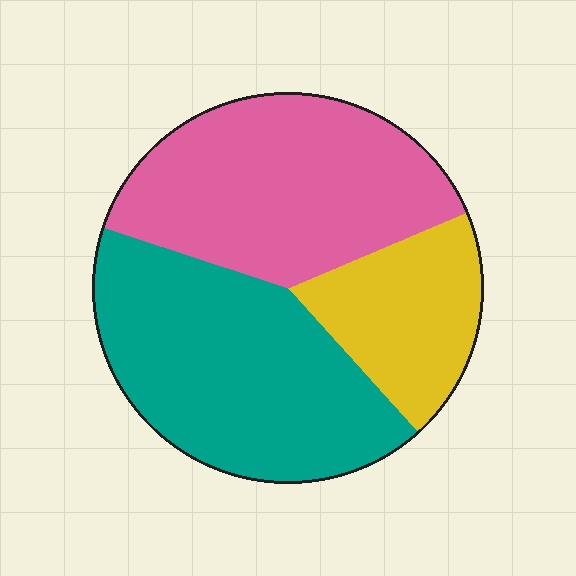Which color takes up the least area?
Yellow, at roughly 20%.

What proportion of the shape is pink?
Pink covers around 40% of the shape.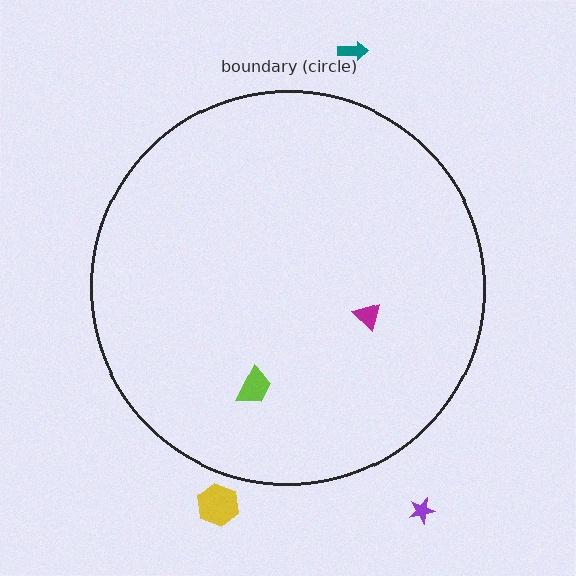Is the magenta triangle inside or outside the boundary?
Inside.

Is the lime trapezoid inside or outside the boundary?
Inside.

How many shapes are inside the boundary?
2 inside, 3 outside.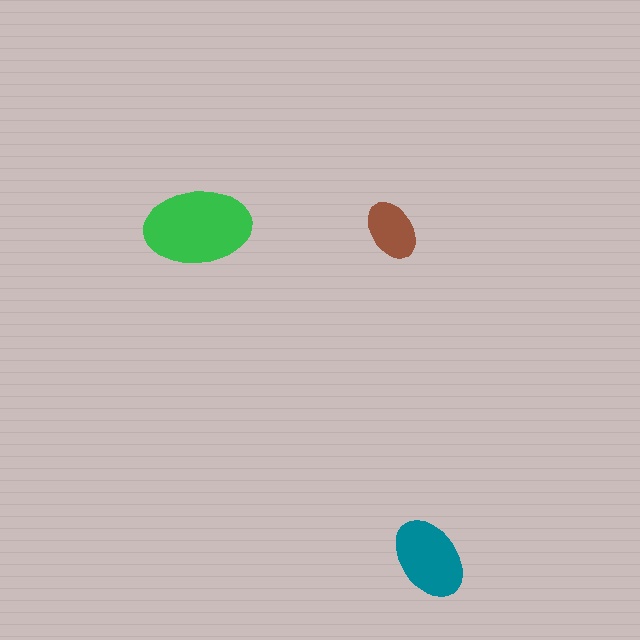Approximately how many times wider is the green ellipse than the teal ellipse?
About 1.5 times wider.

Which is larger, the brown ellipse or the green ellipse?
The green one.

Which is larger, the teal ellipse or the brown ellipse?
The teal one.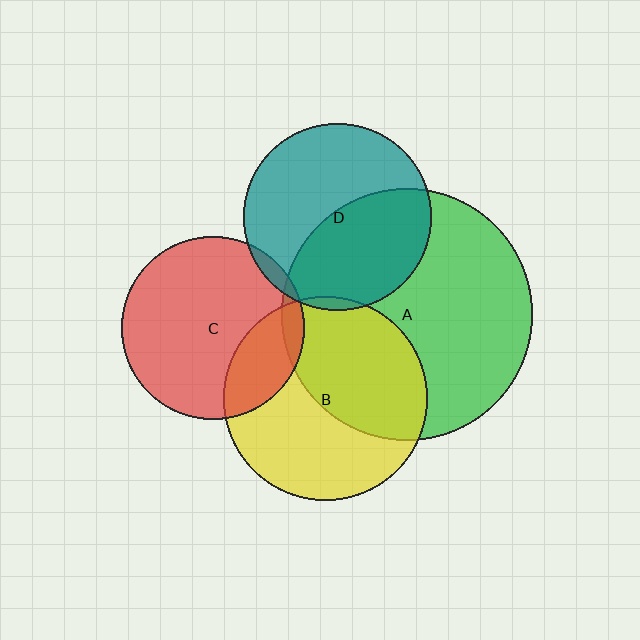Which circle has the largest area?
Circle A (green).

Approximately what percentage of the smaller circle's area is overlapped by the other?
Approximately 5%.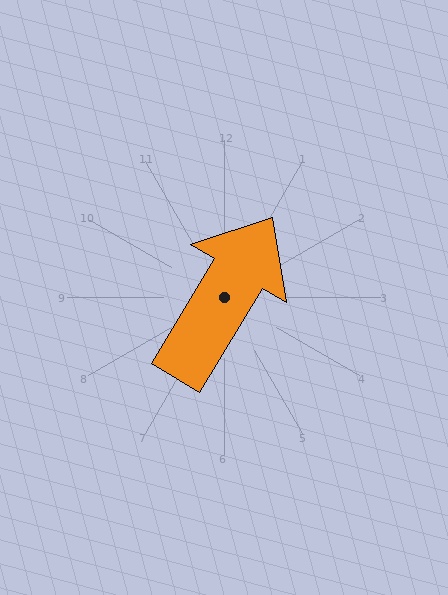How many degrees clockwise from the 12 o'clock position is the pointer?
Approximately 31 degrees.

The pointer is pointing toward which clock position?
Roughly 1 o'clock.